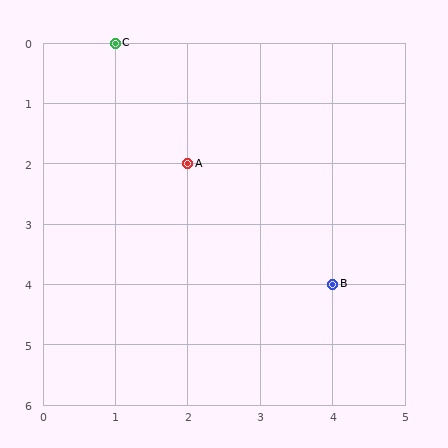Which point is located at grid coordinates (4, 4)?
Point B is at (4, 4).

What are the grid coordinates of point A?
Point A is at grid coordinates (2, 2).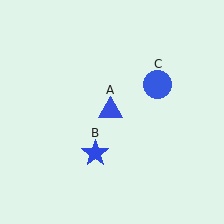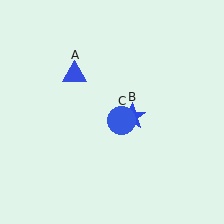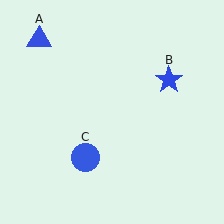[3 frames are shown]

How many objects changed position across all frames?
3 objects changed position: blue triangle (object A), blue star (object B), blue circle (object C).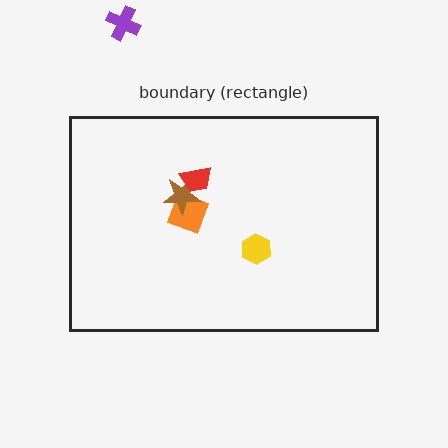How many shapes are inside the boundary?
4 inside, 1 outside.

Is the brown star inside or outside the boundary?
Inside.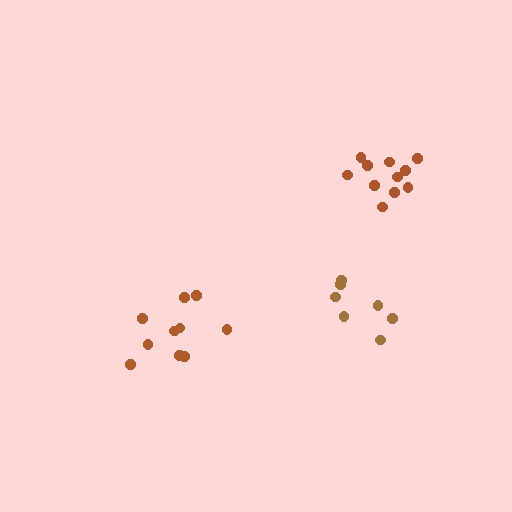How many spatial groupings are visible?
There are 3 spatial groupings.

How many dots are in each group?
Group 1: 10 dots, Group 2: 7 dots, Group 3: 11 dots (28 total).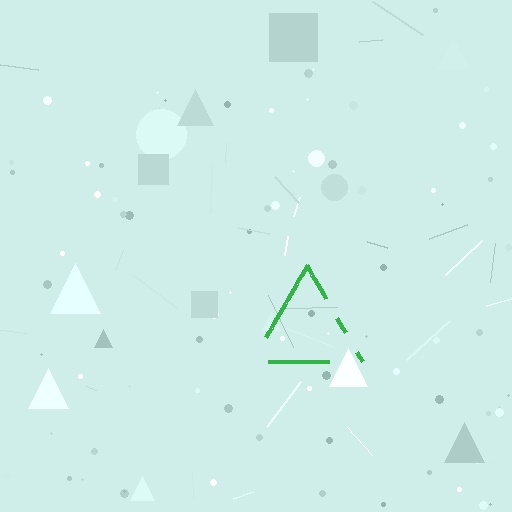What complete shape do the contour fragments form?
The contour fragments form a triangle.